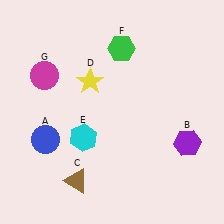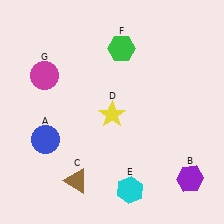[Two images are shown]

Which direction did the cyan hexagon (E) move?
The cyan hexagon (E) moved down.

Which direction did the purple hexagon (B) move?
The purple hexagon (B) moved down.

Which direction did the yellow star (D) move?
The yellow star (D) moved down.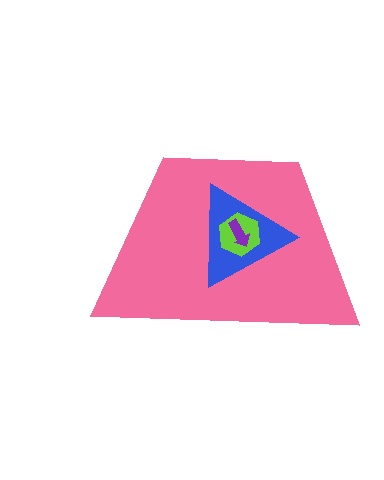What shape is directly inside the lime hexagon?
The purple arrow.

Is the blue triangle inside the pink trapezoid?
Yes.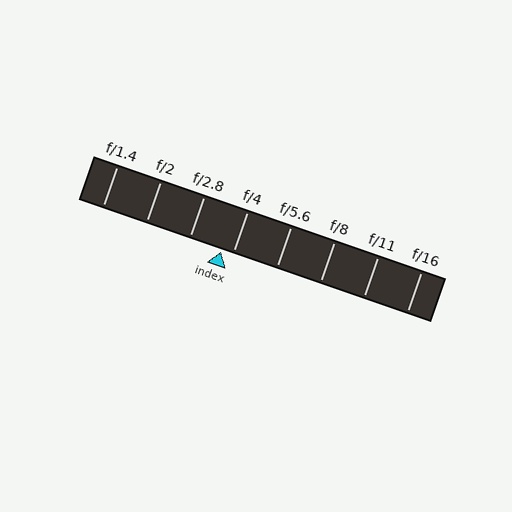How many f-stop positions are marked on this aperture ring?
There are 8 f-stop positions marked.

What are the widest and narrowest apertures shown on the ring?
The widest aperture shown is f/1.4 and the narrowest is f/16.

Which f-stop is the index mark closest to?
The index mark is closest to f/4.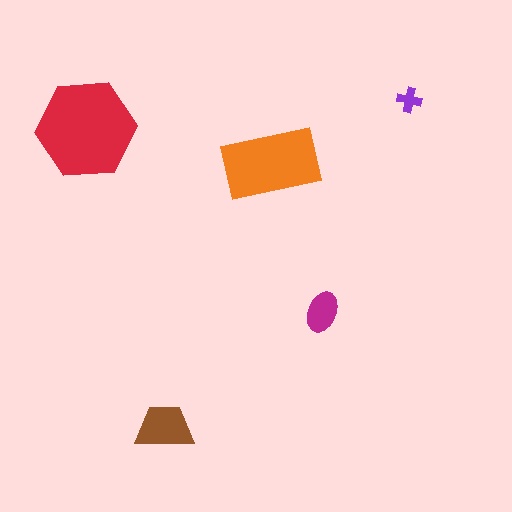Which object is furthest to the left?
The red hexagon is leftmost.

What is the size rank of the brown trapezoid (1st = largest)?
3rd.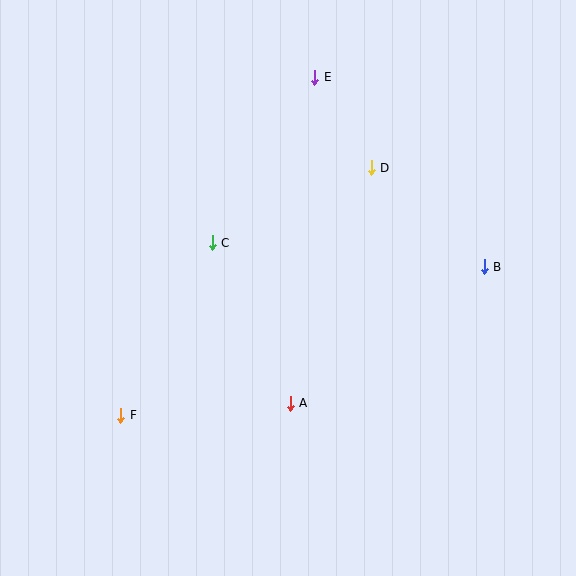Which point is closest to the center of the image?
Point C at (212, 243) is closest to the center.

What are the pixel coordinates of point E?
Point E is at (315, 77).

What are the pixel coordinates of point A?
Point A is at (290, 403).